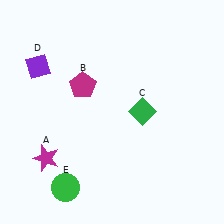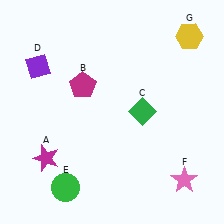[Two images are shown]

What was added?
A pink star (F), a yellow hexagon (G) were added in Image 2.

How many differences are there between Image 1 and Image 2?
There are 2 differences between the two images.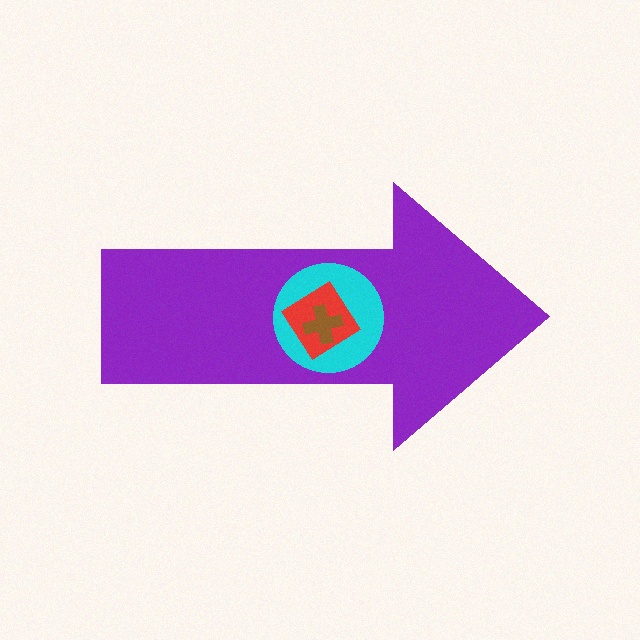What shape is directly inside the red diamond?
The brown cross.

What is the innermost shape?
The brown cross.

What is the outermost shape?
The purple arrow.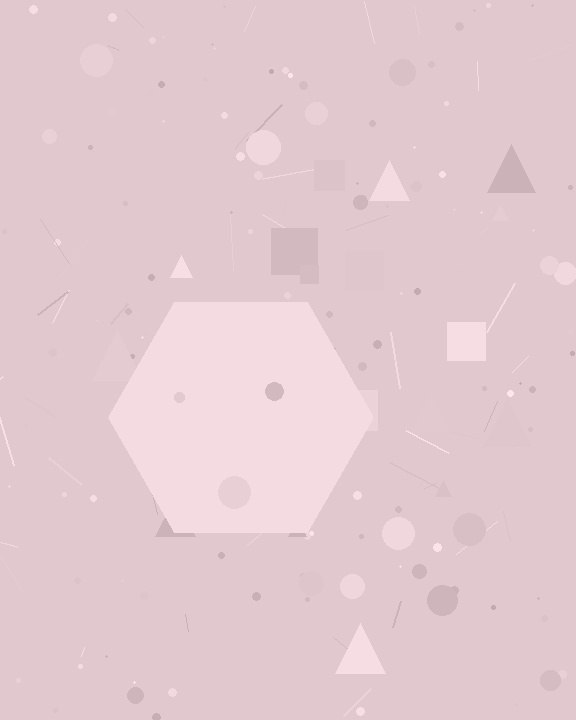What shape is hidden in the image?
A hexagon is hidden in the image.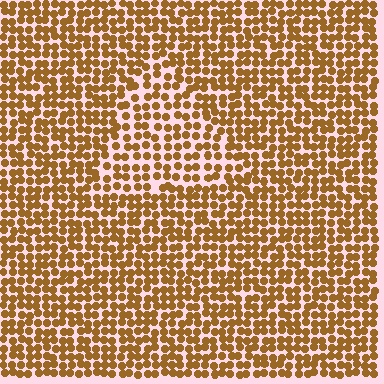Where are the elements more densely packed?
The elements are more densely packed outside the triangle boundary.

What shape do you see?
I see a triangle.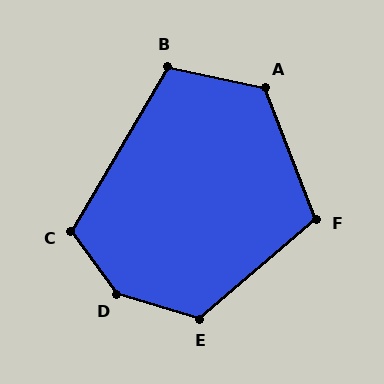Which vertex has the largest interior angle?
D, at approximately 142 degrees.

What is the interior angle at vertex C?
Approximately 114 degrees (obtuse).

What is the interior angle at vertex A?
Approximately 123 degrees (obtuse).